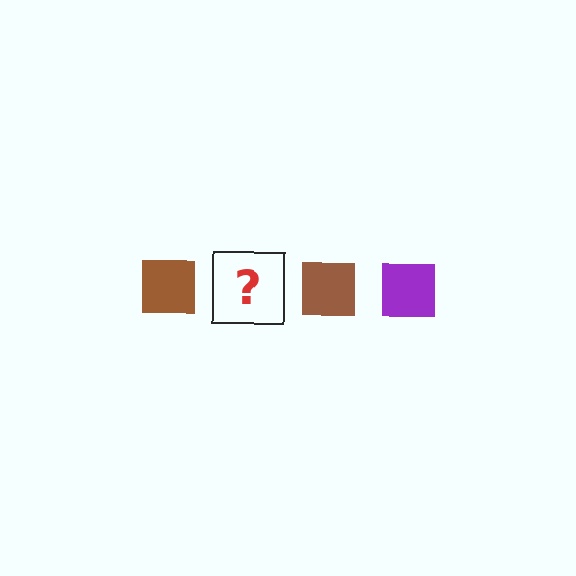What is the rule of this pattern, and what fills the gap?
The rule is that the pattern cycles through brown, purple squares. The gap should be filled with a purple square.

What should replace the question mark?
The question mark should be replaced with a purple square.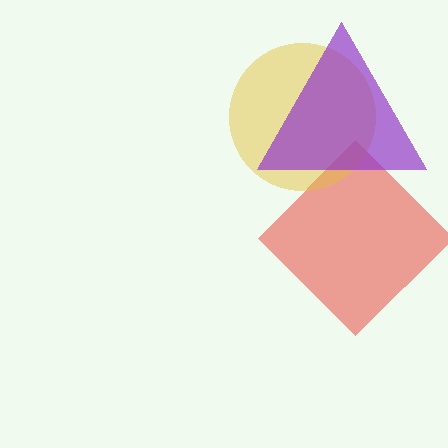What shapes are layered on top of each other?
The layered shapes are: a red diamond, a yellow circle, a purple triangle.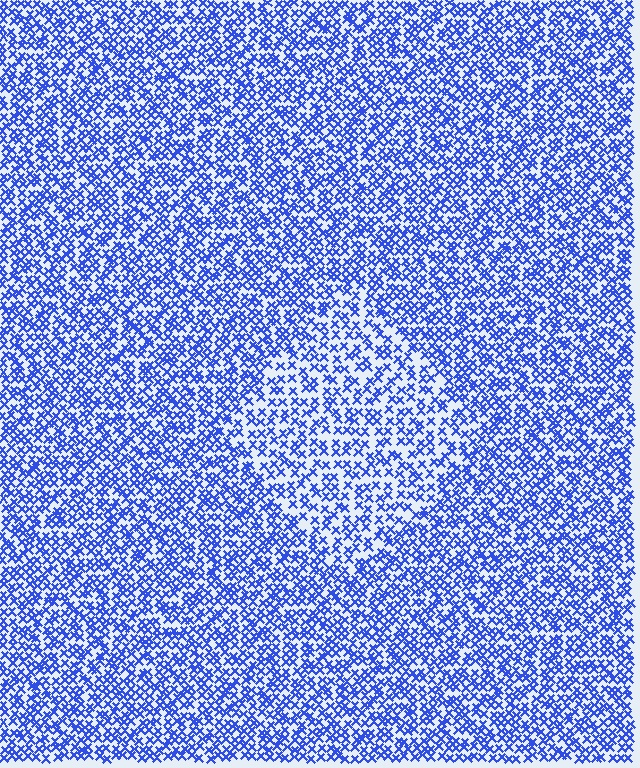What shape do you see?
I see a diamond.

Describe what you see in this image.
The image contains small blue elements arranged at two different densities. A diamond-shaped region is visible where the elements are less densely packed than the surrounding area.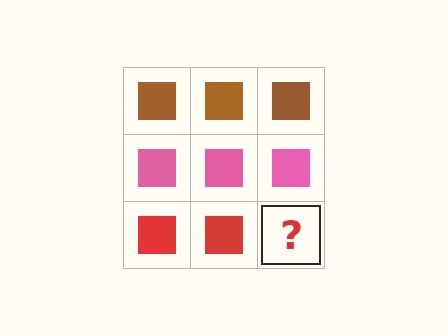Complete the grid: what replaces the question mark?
The question mark should be replaced with a red square.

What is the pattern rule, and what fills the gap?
The rule is that each row has a consistent color. The gap should be filled with a red square.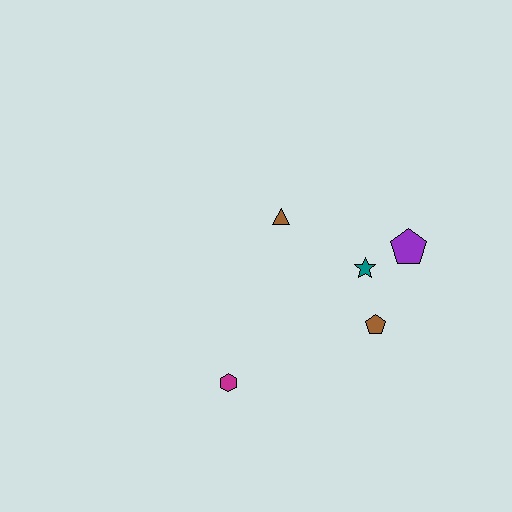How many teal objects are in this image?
There is 1 teal object.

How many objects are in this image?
There are 5 objects.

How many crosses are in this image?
There are no crosses.